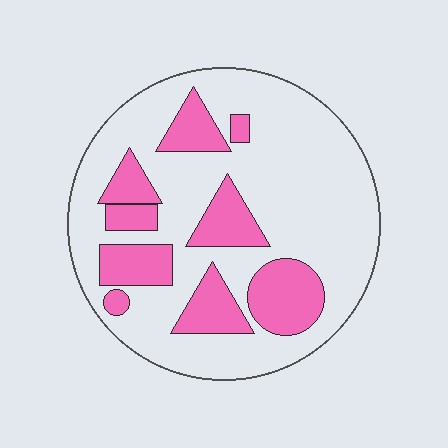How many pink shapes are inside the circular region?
9.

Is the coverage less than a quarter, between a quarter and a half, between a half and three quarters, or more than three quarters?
Between a quarter and a half.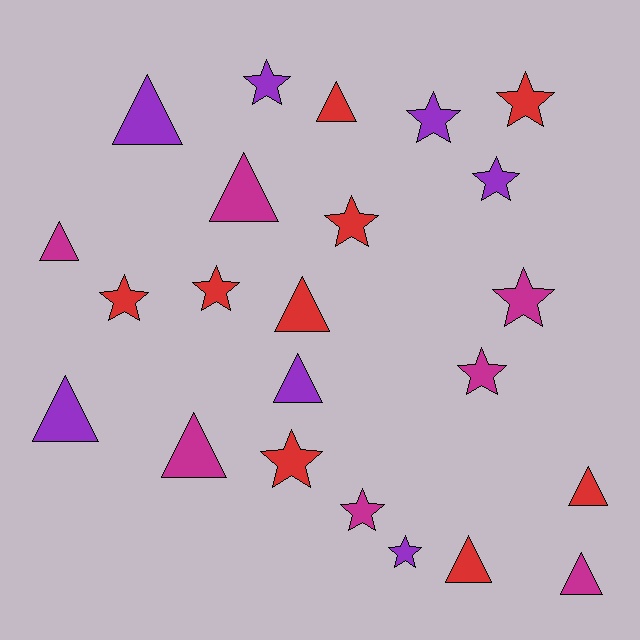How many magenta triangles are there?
There are 4 magenta triangles.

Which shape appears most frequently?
Star, with 12 objects.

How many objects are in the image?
There are 23 objects.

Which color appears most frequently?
Red, with 9 objects.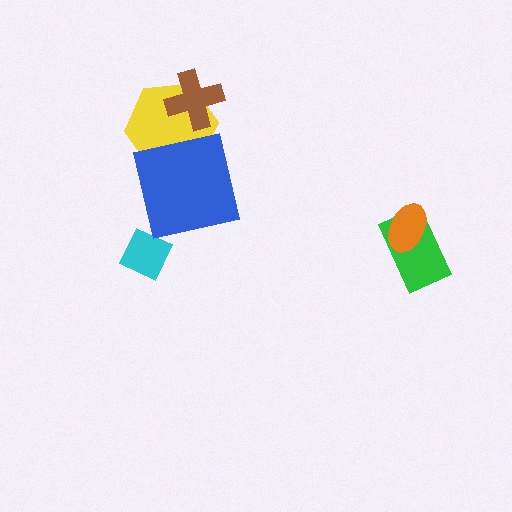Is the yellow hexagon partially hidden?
Yes, it is partially covered by another shape.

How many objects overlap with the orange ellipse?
1 object overlaps with the orange ellipse.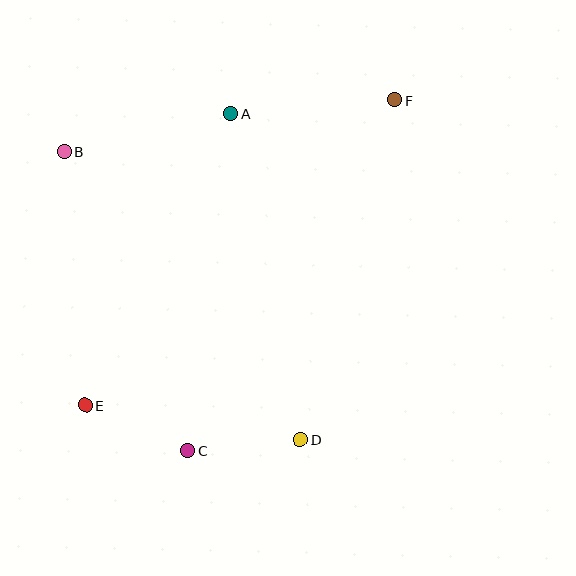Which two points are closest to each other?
Points C and E are closest to each other.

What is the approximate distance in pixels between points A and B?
The distance between A and B is approximately 171 pixels.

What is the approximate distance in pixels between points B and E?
The distance between B and E is approximately 254 pixels.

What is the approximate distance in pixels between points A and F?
The distance between A and F is approximately 165 pixels.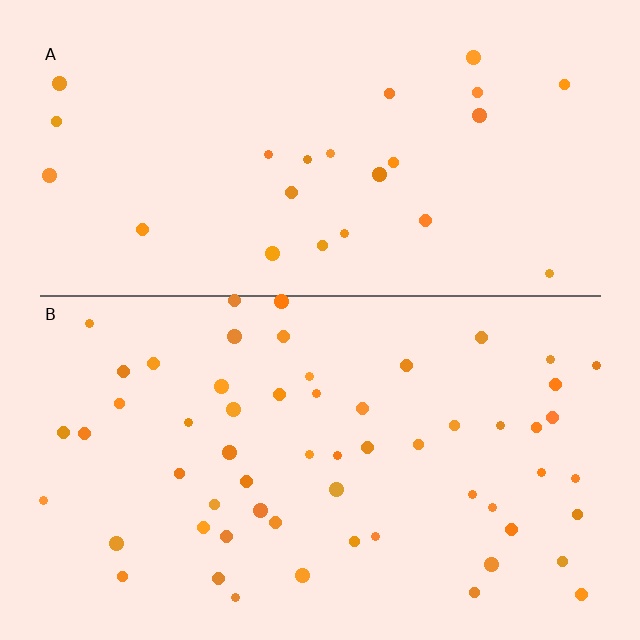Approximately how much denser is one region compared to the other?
Approximately 2.4× — region B over region A.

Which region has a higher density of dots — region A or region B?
B (the bottom).